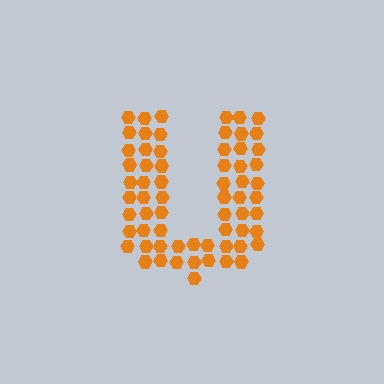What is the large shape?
The large shape is the letter U.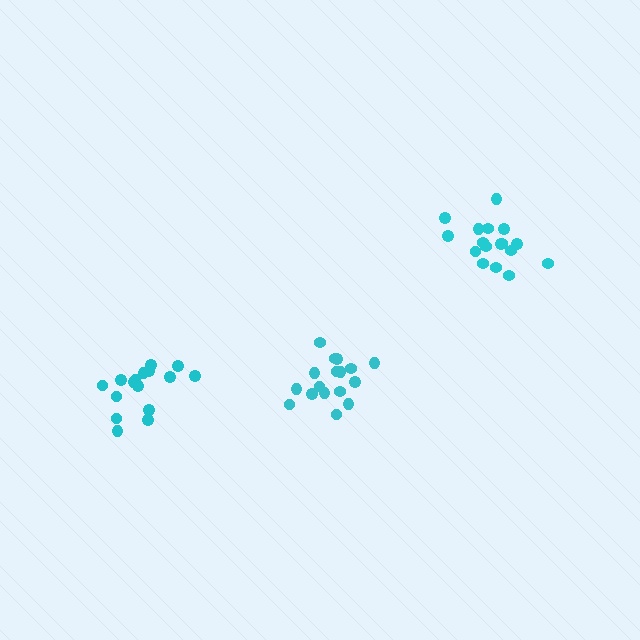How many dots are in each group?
Group 1: 17 dots, Group 2: 16 dots, Group 3: 17 dots (50 total).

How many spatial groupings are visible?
There are 3 spatial groupings.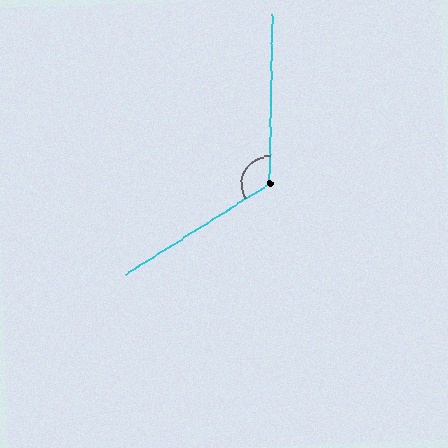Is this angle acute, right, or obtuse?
It is obtuse.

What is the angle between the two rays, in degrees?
Approximately 123 degrees.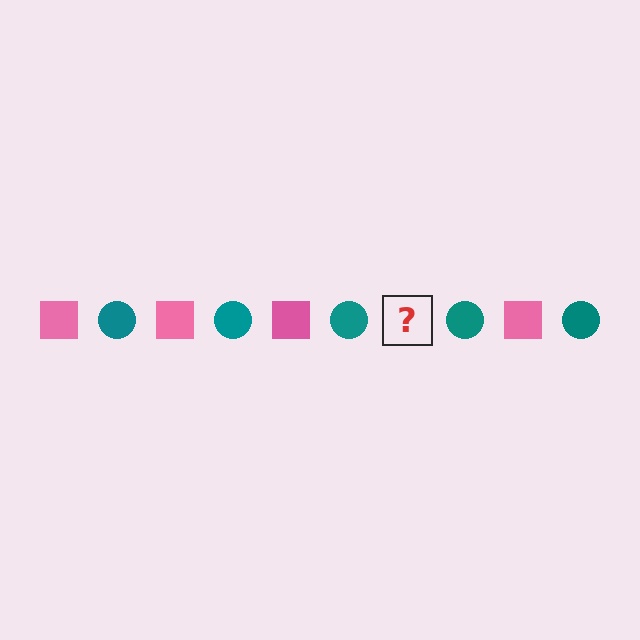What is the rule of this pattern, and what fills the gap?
The rule is that the pattern alternates between pink square and teal circle. The gap should be filled with a pink square.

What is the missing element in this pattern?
The missing element is a pink square.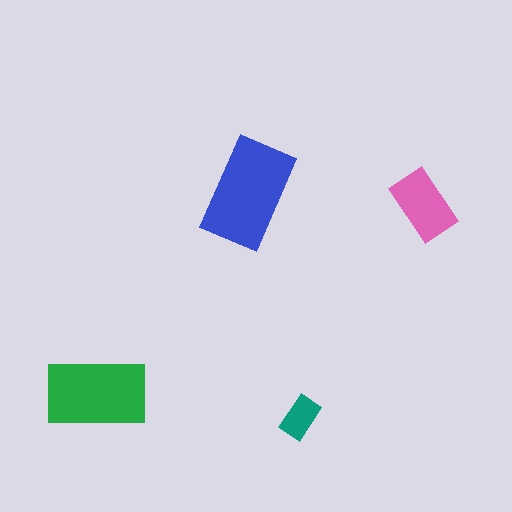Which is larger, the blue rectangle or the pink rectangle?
The blue one.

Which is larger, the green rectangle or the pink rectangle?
The green one.